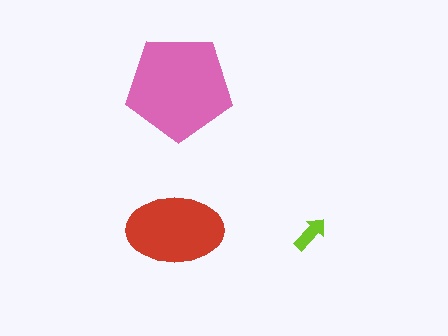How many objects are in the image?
There are 3 objects in the image.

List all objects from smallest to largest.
The lime arrow, the red ellipse, the pink pentagon.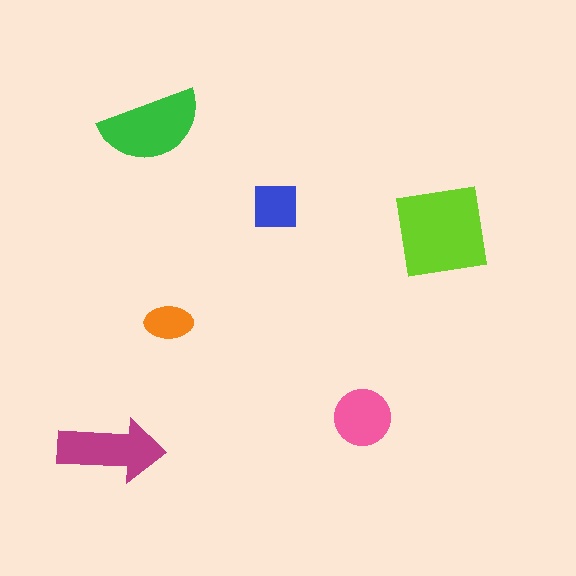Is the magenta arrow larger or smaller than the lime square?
Smaller.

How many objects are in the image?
There are 6 objects in the image.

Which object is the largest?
The lime square.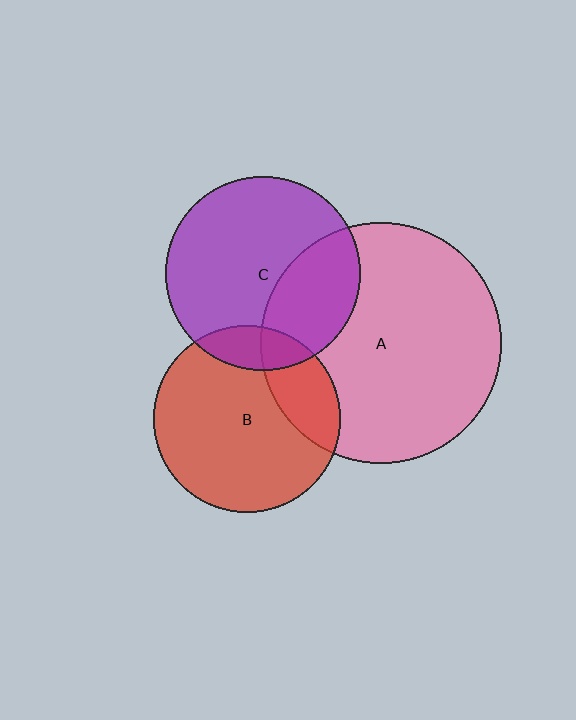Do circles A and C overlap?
Yes.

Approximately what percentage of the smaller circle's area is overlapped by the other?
Approximately 30%.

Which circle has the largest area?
Circle A (pink).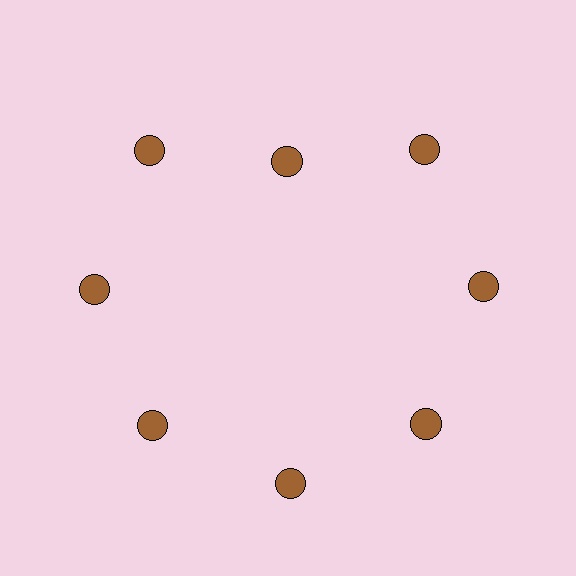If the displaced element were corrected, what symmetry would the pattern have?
It would have 8-fold rotational symmetry — the pattern would map onto itself every 45 degrees.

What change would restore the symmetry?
The symmetry would be restored by moving it outward, back onto the ring so that all 8 circles sit at equal angles and equal distance from the center.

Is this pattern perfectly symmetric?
No. The 8 brown circles are arranged in a ring, but one element near the 12 o'clock position is pulled inward toward the center, breaking the 8-fold rotational symmetry.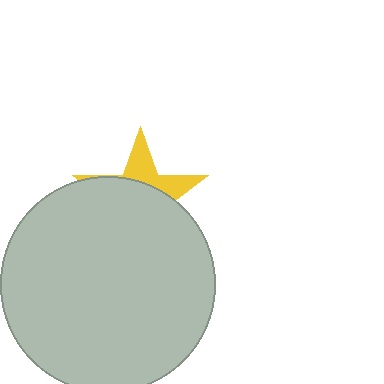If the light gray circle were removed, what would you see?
You would see the complete yellow star.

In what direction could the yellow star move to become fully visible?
The yellow star could move up. That would shift it out from behind the light gray circle entirely.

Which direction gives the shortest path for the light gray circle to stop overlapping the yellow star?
Moving down gives the shortest separation.